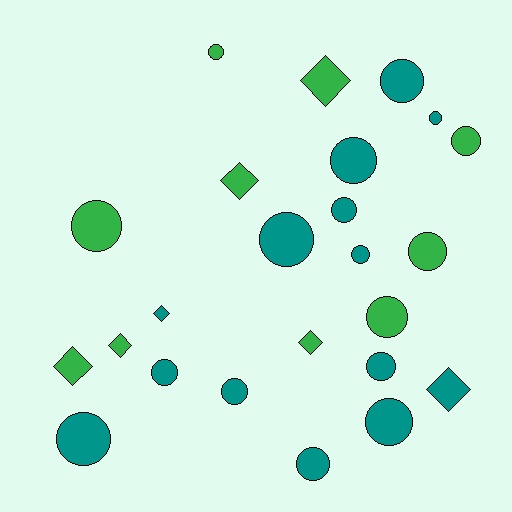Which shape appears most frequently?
Circle, with 17 objects.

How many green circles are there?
There are 5 green circles.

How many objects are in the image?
There are 24 objects.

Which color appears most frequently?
Teal, with 14 objects.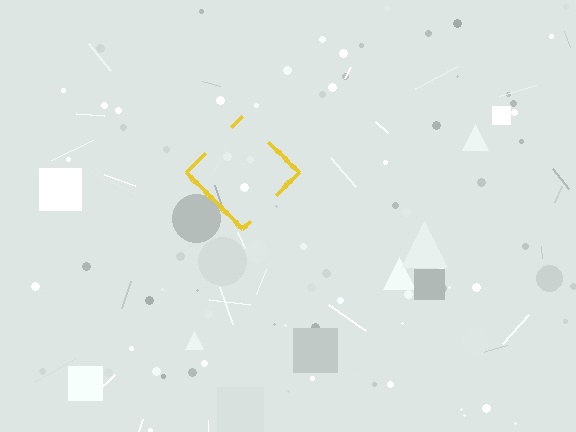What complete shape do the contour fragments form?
The contour fragments form a diamond.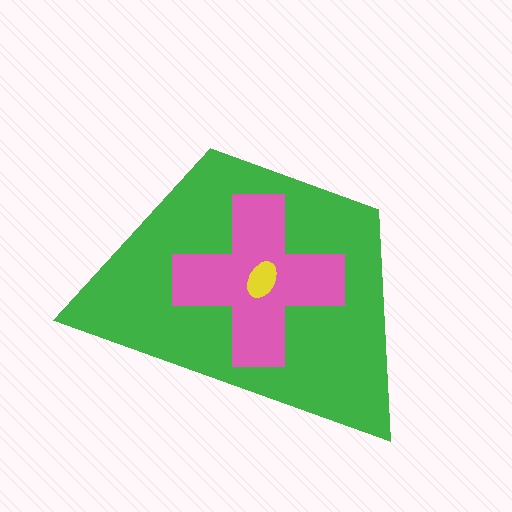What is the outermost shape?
The green trapezoid.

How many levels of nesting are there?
3.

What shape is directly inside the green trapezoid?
The pink cross.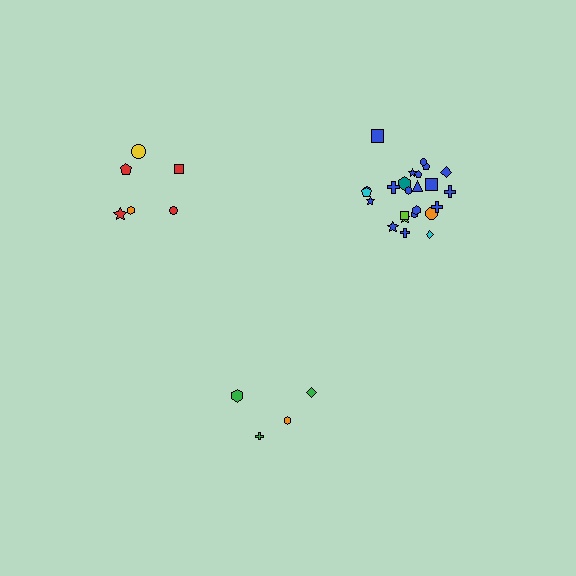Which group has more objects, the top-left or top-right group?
The top-right group.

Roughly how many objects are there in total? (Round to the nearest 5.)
Roughly 35 objects in total.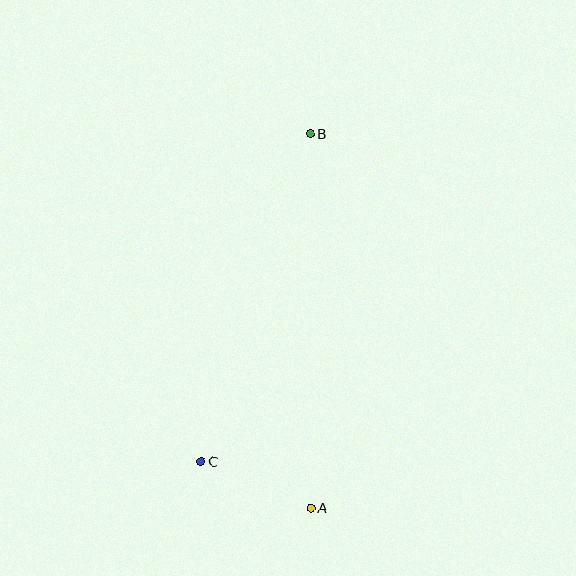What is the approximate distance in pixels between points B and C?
The distance between B and C is approximately 346 pixels.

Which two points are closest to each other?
Points A and C are closest to each other.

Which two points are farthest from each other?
Points A and B are farthest from each other.